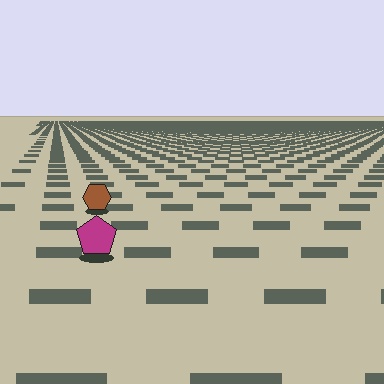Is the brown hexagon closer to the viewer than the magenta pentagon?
No. The magenta pentagon is closer — you can tell from the texture gradient: the ground texture is coarser near it.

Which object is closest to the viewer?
The magenta pentagon is closest. The texture marks near it are larger and more spread out.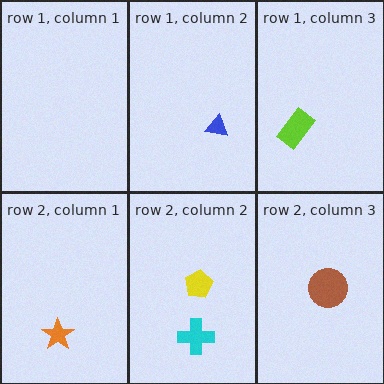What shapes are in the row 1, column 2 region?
The blue triangle.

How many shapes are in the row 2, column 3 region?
1.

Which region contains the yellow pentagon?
The row 2, column 2 region.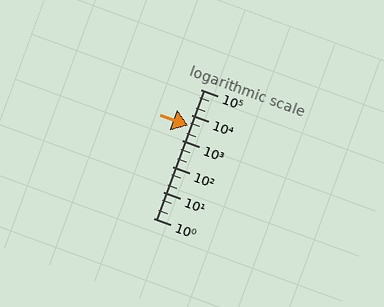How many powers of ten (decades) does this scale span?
The scale spans 5 decades, from 1 to 100000.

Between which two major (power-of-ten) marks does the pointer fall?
The pointer is between 1000 and 10000.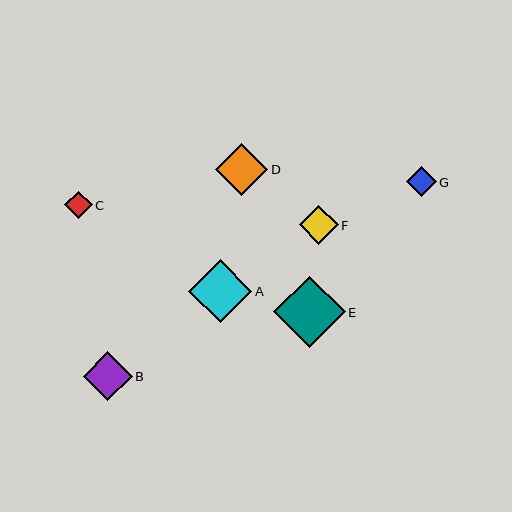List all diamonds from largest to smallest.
From largest to smallest: E, A, D, B, F, G, C.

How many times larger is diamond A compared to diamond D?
Diamond A is approximately 1.2 times the size of diamond D.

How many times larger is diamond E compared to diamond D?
Diamond E is approximately 1.4 times the size of diamond D.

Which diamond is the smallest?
Diamond C is the smallest with a size of approximately 27 pixels.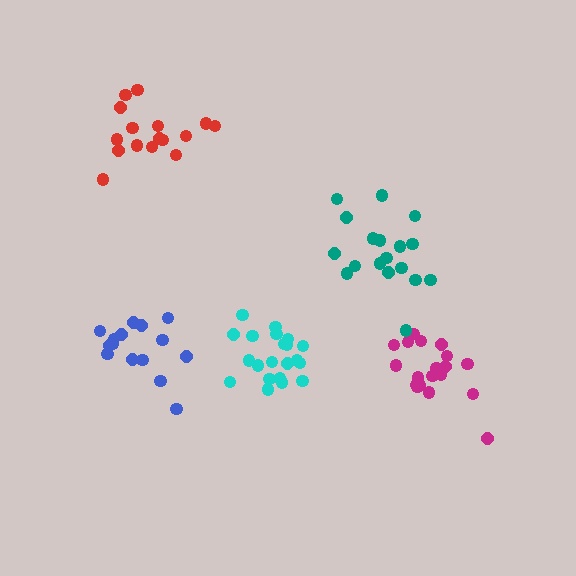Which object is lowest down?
The magenta cluster is bottommost.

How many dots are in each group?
Group 1: 21 dots, Group 2: 16 dots, Group 3: 19 dots, Group 4: 18 dots, Group 5: 15 dots (89 total).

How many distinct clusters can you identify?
There are 5 distinct clusters.